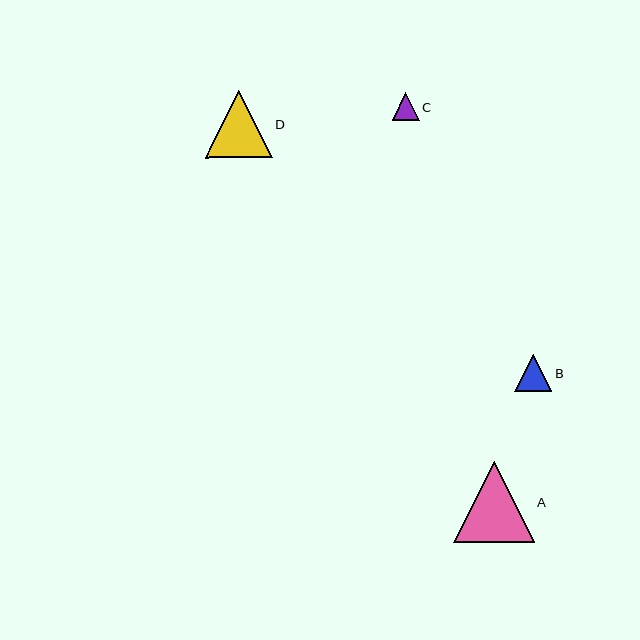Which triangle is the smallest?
Triangle C is the smallest with a size of approximately 27 pixels.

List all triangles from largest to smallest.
From largest to smallest: A, D, B, C.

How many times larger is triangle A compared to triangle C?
Triangle A is approximately 3.0 times the size of triangle C.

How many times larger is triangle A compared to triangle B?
Triangle A is approximately 2.1 times the size of triangle B.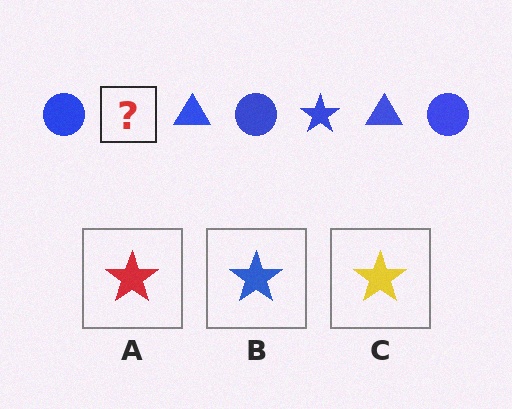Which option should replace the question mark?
Option B.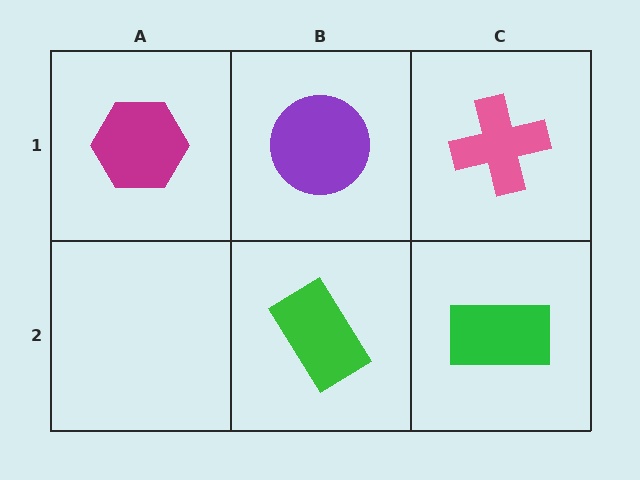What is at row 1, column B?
A purple circle.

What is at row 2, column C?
A green rectangle.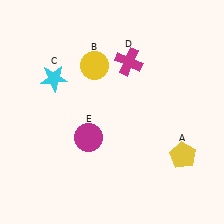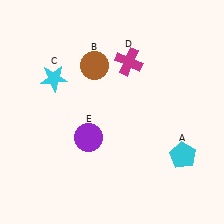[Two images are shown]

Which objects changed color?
A changed from yellow to cyan. B changed from yellow to brown. E changed from magenta to purple.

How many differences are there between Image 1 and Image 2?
There are 3 differences between the two images.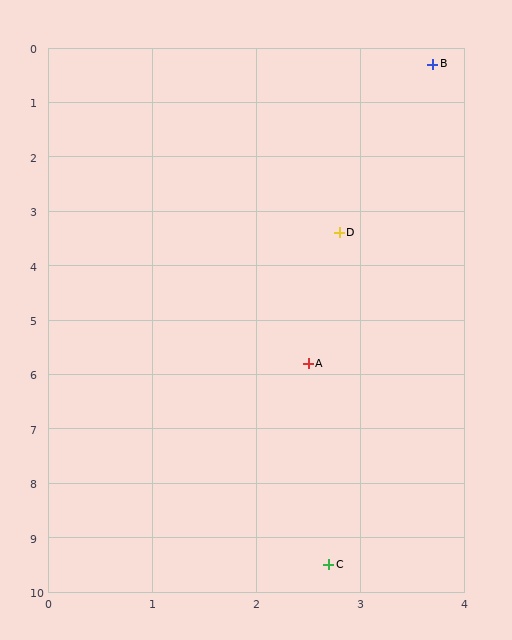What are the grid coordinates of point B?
Point B is at approximately (3.7, 0.3).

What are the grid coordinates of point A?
Point A is at approximately (2.5, 5.8).